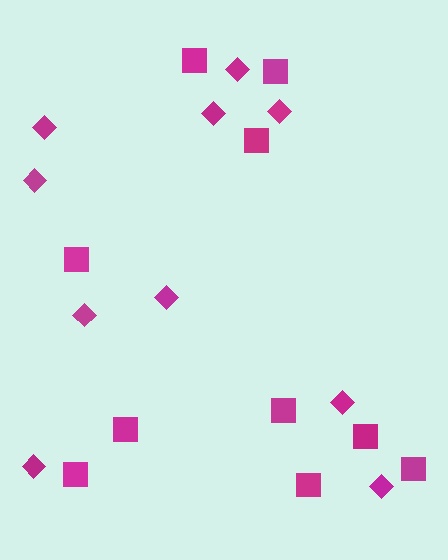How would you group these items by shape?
There are 2 groups: one group of diamonds (10) and one group of squares (10).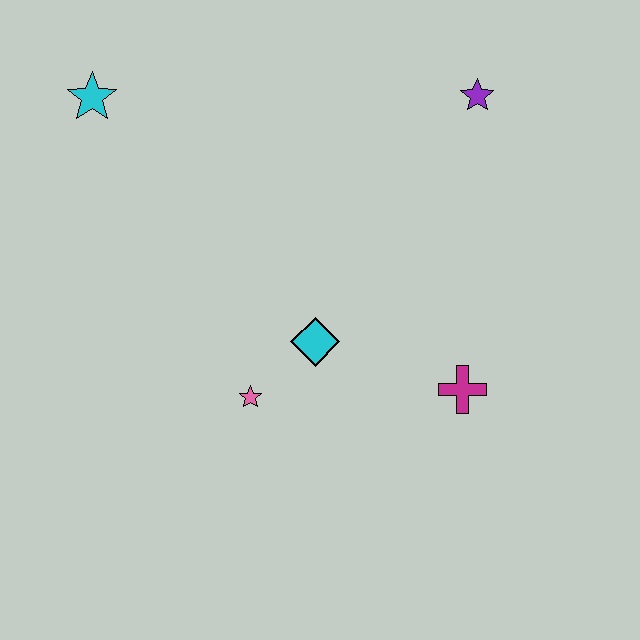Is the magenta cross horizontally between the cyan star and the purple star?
Yes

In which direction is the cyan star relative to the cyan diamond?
The cyan star is above the cyan diamond.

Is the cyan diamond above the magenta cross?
Yes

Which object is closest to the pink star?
The cyan diamond is closest to the pink star.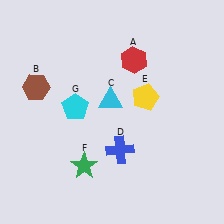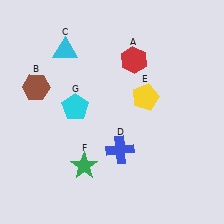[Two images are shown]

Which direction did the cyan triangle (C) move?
The cyan triangle (C) moved up.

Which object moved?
The cyan triangle (C) moved up.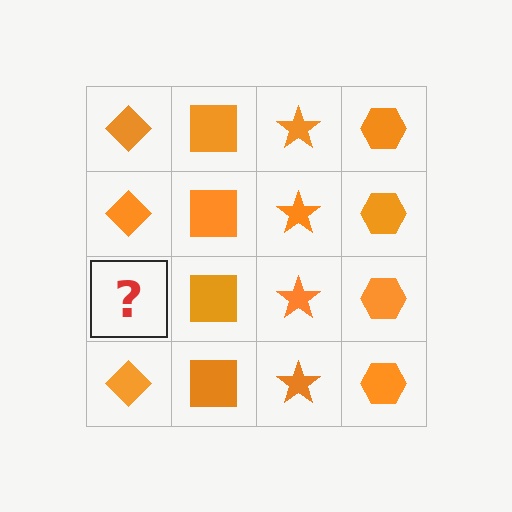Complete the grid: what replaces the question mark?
The question mark should be replaced with an orange diamond.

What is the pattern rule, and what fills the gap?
The rule is that each column has a consistent shape. The gap should be filled with an orange diamond.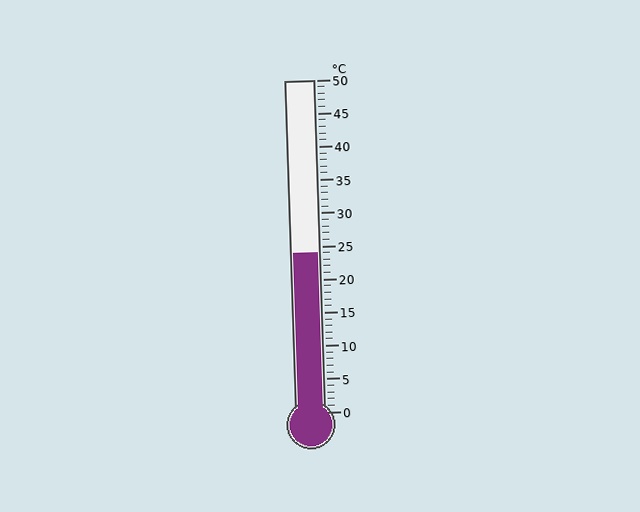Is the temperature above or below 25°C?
The temperature is below 25°C.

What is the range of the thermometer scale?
The thermometer scale ranges from 0°C to 50°C.